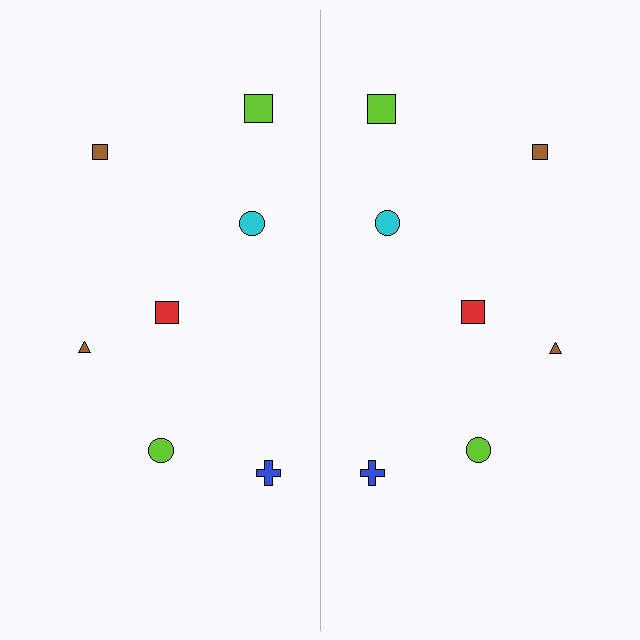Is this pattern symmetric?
Yes, this pattern has bilateral (reflection) symmetry.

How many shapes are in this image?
There are 14 shapes in this image.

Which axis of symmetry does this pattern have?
The pattern has a vertical axis of symmetry running through the center of the image.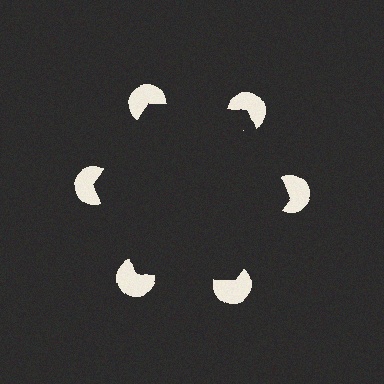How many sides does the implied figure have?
6 sides.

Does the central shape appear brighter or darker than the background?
It typically appears slightly darker than the background, even though no actual brightness change is drawn.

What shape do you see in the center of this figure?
An illusory hexagon — its edges are inferred from the aligned wedge cuts in the pac-man discs, not physically drawn.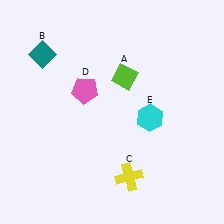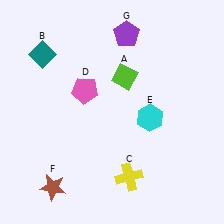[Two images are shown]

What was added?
A brown star (F), a purple pentagon (G) were added in Image 2.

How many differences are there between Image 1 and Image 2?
There are 2 differences between the two images.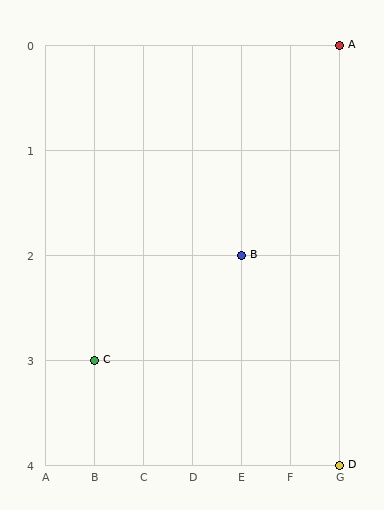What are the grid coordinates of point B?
Point B is at grid coordinates (E, 2).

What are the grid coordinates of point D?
Point D is at grid coordinates (G, 4).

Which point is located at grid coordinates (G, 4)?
Point D is at (G, 4).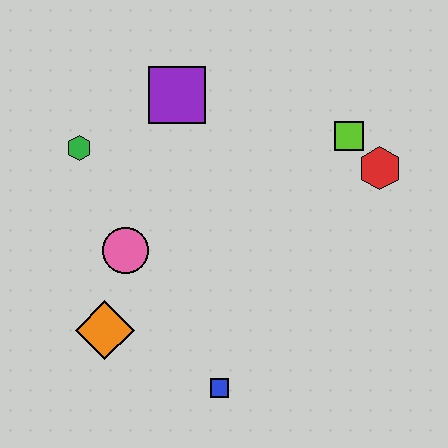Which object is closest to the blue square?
The orange diamond is closest to the blue square.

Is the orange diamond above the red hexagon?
No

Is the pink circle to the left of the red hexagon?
Yes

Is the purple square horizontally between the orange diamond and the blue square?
Yes